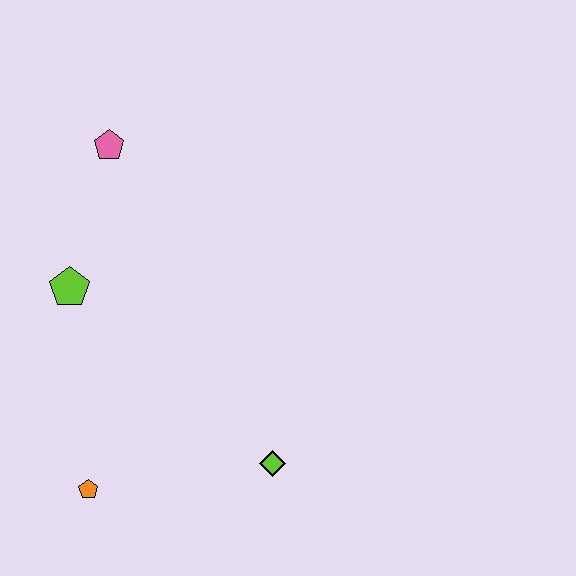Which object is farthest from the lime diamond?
The pink pentagon is farthest from the lime diamond.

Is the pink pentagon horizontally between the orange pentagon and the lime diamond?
Yes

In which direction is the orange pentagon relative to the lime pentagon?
The orange pentagon is below the lime pentagon.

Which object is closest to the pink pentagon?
The lime pentagon is closest to the pink pentagon.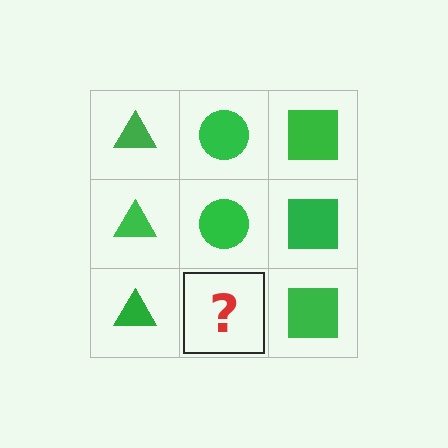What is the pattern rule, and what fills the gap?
The rule is that each column has a consistent shape. The gap should be filled with a green circle.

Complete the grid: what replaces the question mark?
The question mark should be replaced with a green circle.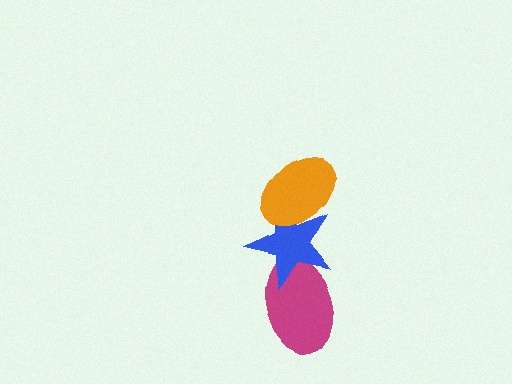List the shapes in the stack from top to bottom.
From top to bottom: the orange ellipse, the blue star, the magenta ellipse.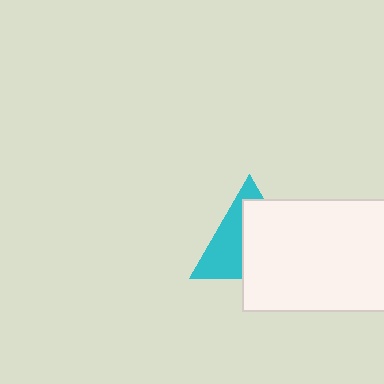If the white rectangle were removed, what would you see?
You would see the complete cyan triangle.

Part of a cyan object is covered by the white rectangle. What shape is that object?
It is a triangle.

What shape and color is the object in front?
The object in front is a white rectangle.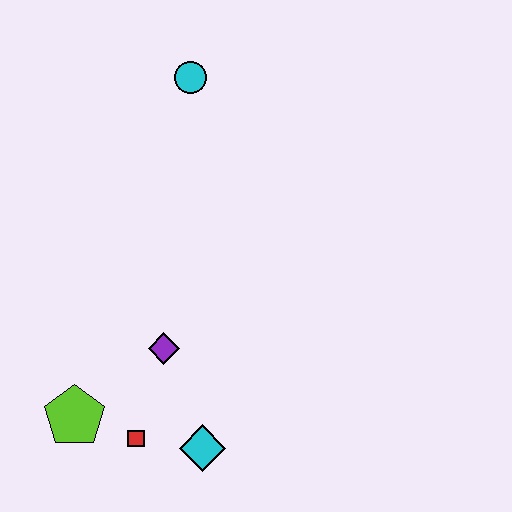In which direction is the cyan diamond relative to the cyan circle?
The cyan diamond is below the cyan circle.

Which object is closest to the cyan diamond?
The red square is closest to the cyan diamond.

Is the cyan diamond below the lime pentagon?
Yes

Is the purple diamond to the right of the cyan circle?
No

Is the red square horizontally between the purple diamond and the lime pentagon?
Yes